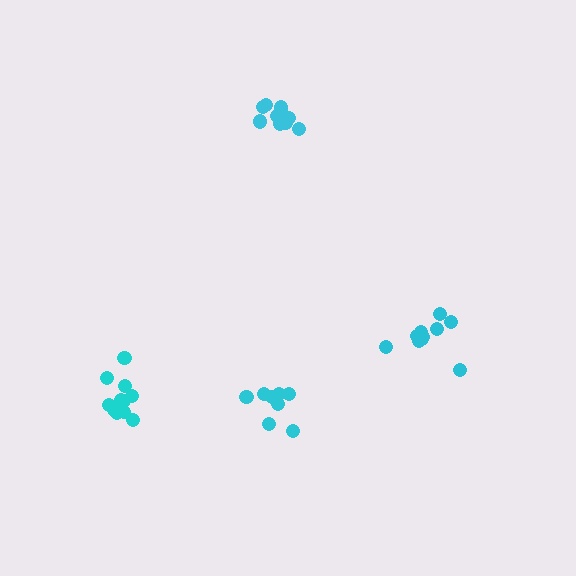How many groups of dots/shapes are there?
There are 4 groups.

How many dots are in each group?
Group 1: 10 dots, Group 2: 12 dots, Group 3: 8 dots, Group 4: 11 dots (41 total).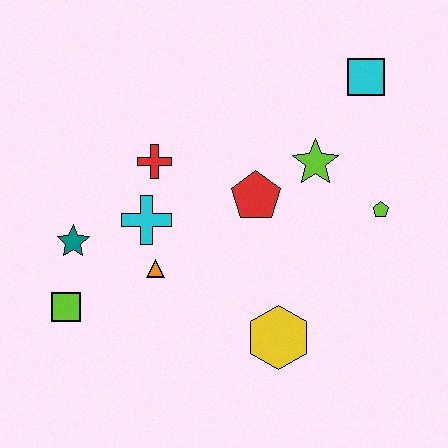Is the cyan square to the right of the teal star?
Yes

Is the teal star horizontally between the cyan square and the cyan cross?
No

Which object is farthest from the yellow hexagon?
The cyan square is farthest from the yellow hexagon.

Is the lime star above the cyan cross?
Yes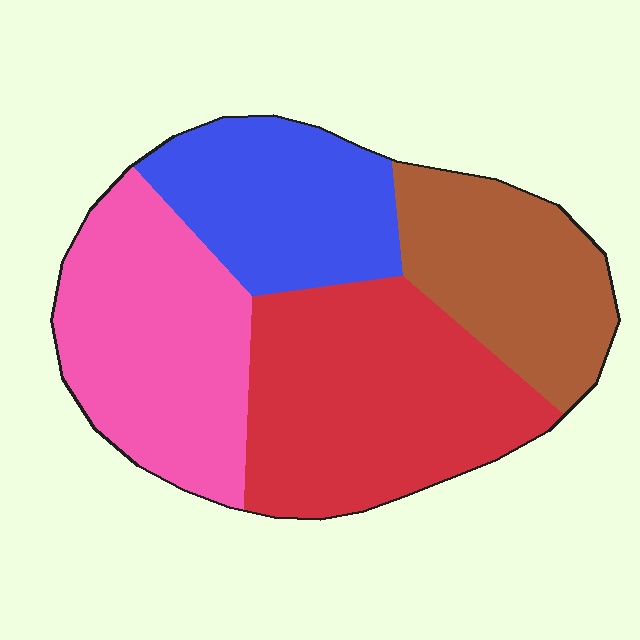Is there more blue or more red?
Red.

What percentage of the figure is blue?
Blue takes up about one fifth (1/5) of the figure.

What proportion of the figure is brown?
Brown takes up about one fifth (1/5) of the figure.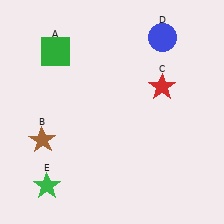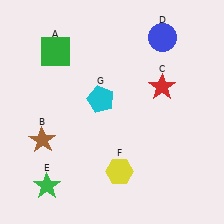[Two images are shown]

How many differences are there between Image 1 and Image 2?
There are 2 differences between the two images.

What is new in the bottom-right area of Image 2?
A yellow hexagon (F) was added in the bottom-right area of Image 2.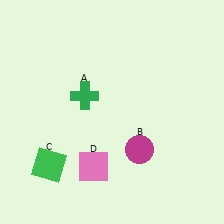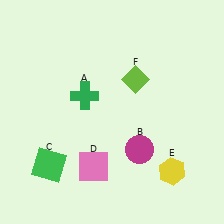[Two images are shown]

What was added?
A yellow hexagon (E), a lime diamond (F) were added in Image 2.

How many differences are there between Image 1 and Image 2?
There are 2 differences between the two images.